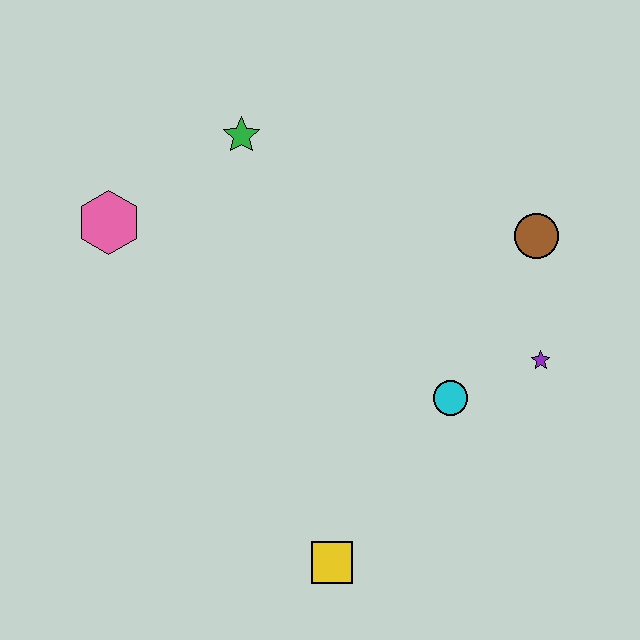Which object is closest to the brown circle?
The purple star is closest to the brown circle.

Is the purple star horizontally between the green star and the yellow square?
No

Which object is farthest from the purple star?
The pink hexagon is farthest from the purple star.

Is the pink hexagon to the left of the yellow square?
Yes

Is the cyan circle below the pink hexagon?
Yes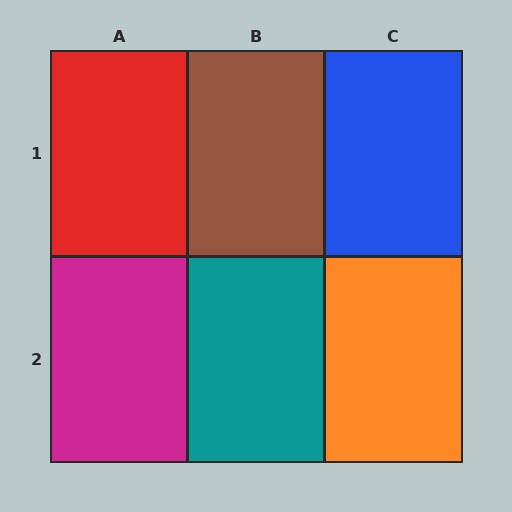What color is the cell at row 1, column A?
Red.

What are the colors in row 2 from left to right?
Magenta, teal, orange.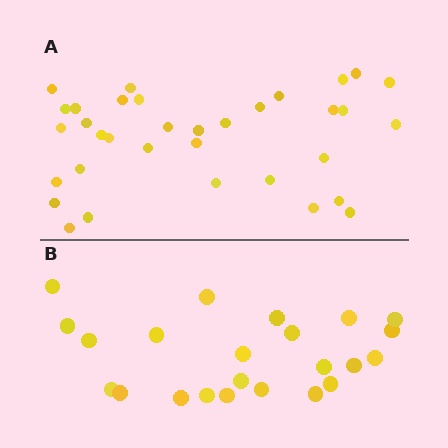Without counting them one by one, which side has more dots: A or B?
Region A (the top region) has more dots.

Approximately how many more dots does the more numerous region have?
Region A has roughly 12 or so more dots than region B.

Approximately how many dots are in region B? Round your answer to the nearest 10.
About 20 dots. (The exact count is 23, which rounds to 20.)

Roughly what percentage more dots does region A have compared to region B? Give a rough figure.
About 50% more.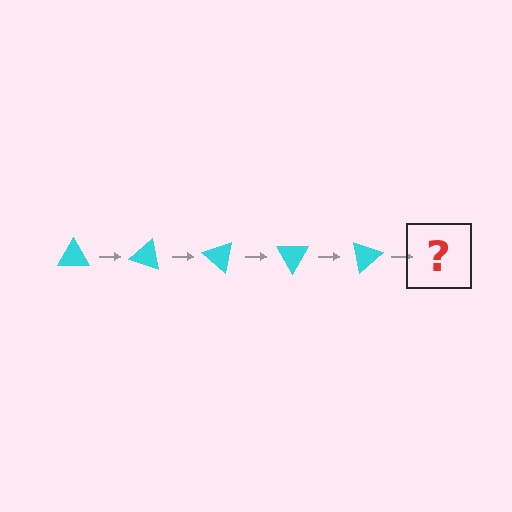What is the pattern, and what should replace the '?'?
The pattern is that the triangle rotates 20 degrees each step. The '?' should be a cyan triangle rotated 100 degrees.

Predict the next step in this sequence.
The next step is a cyan triangle rotated 100 degrees.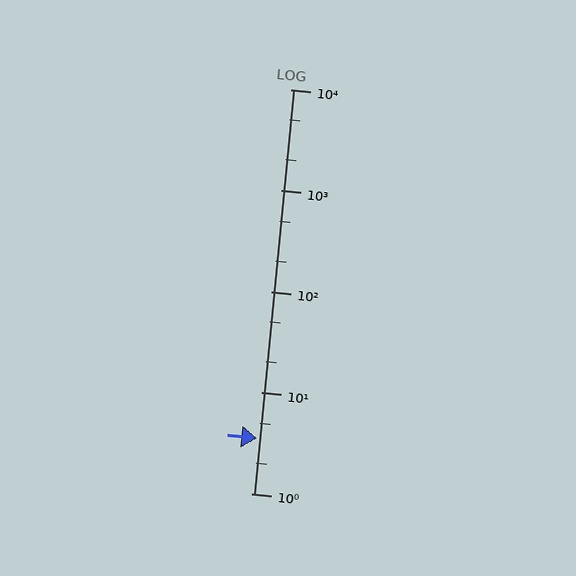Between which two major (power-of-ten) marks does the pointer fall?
The pointer is between 1 and 10.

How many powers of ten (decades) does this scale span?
The scale spans 4 decades, from 1 to 10000.